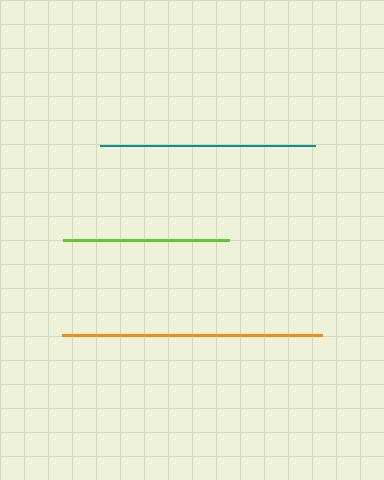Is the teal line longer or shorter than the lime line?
The teal line is longer than the lime line.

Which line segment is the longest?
The orange line is the longest at approximately 260 pixels.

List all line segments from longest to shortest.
From longest to shortest: orange, teal, lime.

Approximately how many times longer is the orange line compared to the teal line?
The orange line is approximately 1.2 times the length of the teal line.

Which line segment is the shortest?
The lime line is the shortest at approximately 166 pixels.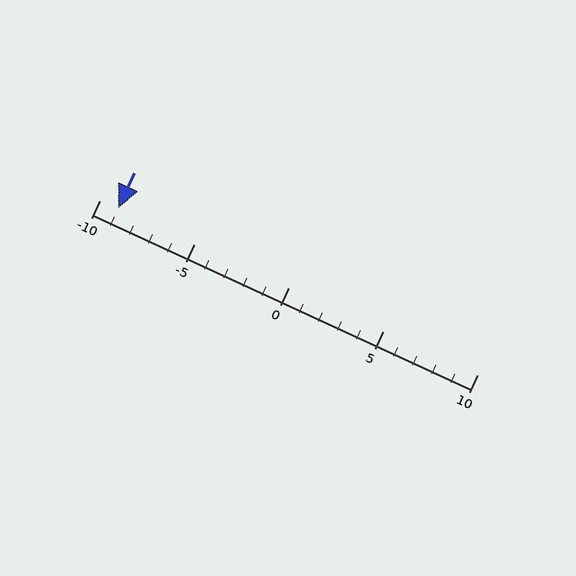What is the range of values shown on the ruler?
The ruler shows values from -10 to 10.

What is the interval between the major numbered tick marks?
The major tick marks are spaced 5 units apart.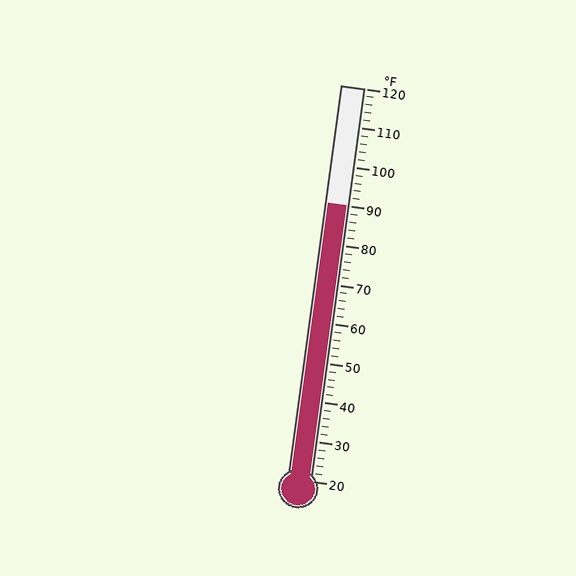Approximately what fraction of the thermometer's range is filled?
The thermometer is filled to approximately 70% of its range.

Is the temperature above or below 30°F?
The temperature is above 30°F.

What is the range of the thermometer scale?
The thermometer scale ranges from 20°F to 120°F.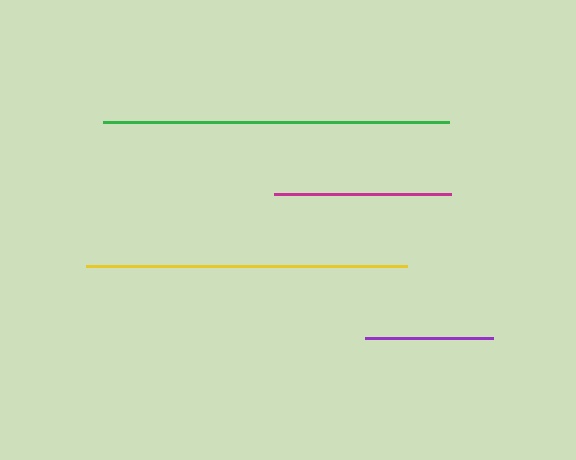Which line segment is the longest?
The green line is the longest at approximately 345 pixels.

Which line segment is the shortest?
The purple line is the shortest at approximately 127 pixels.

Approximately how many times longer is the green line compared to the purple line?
The green line is approximately 2.7 times the length of the purple line.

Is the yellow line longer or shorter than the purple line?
The yellow line is longer than the purple line.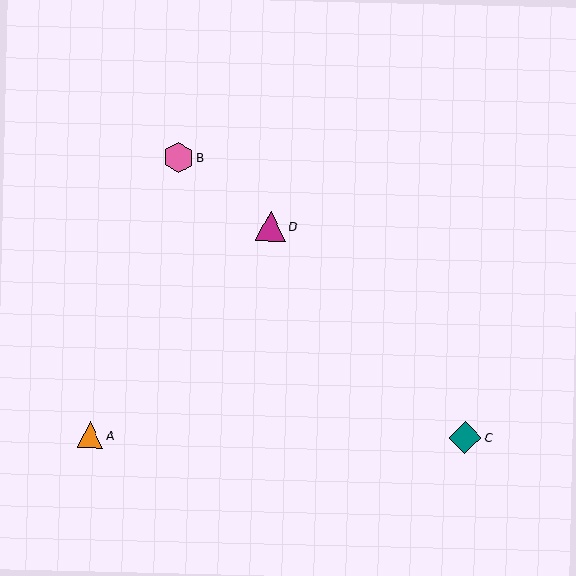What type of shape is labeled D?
Shape D is a magenta triangle.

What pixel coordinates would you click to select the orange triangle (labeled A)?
Click at (90, 435) to select the orange triangle A.